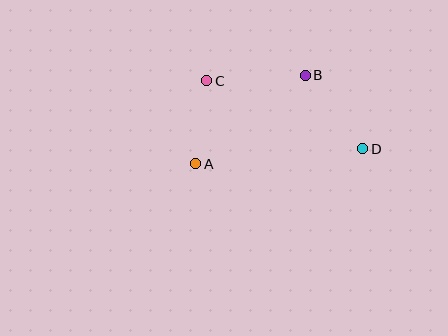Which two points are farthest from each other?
Points C and D are farthest from each other.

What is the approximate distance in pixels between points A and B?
The distance between A and B is approximately 141 pixels.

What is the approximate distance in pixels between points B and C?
The distance between B and C is approximately 99 pixels.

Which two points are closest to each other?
Points A and C are closest to each other.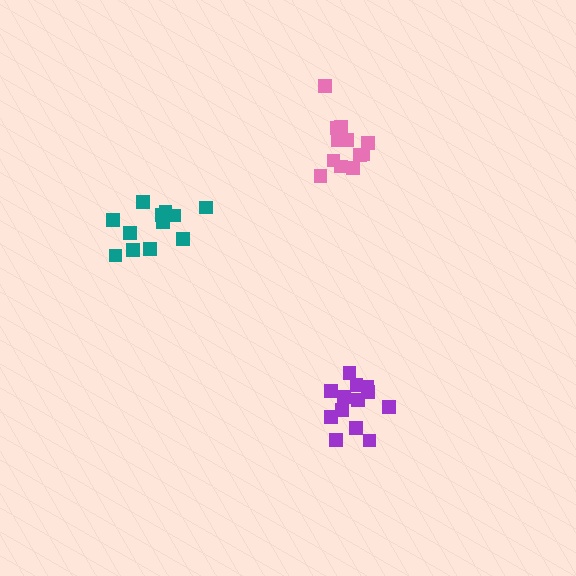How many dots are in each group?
Group 1: 12 dots, Group 2: 12 dots, Group 3: 13 dots (37 total).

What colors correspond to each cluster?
The clusters are colored: teal, pink, purple.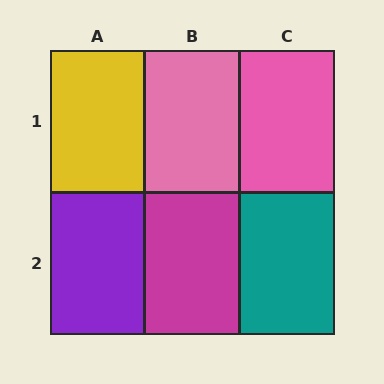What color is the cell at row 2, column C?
Teal.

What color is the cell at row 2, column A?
Purple.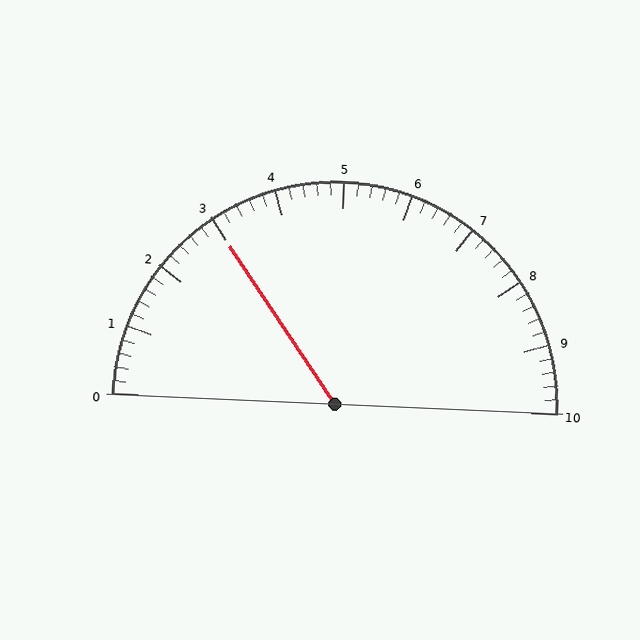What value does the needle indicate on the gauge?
The needle indicates approximately 3.0.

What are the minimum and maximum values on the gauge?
The gauge ranges from 0 to 10.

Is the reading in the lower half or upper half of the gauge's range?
The reading is in the lower half of the range (0 to 10).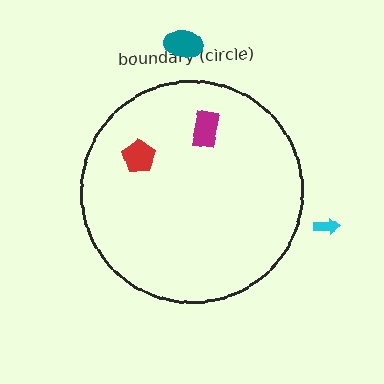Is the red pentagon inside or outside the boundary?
Inside.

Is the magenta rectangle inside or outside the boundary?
Inside.